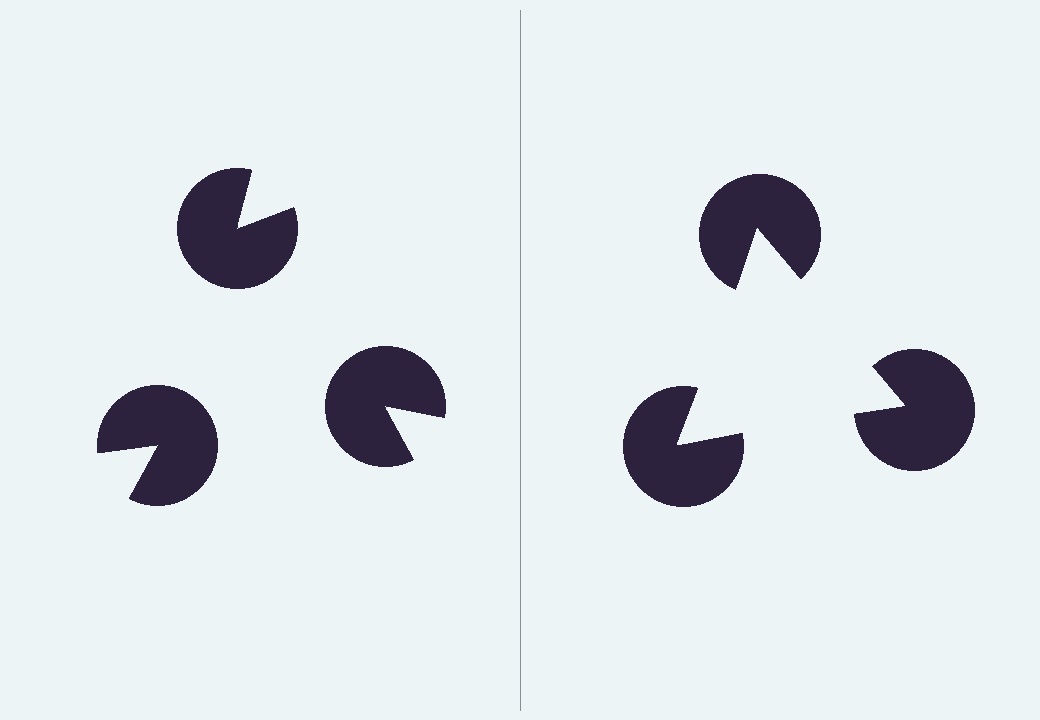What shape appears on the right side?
An illusory triangle.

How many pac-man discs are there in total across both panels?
6 — 3 on each side.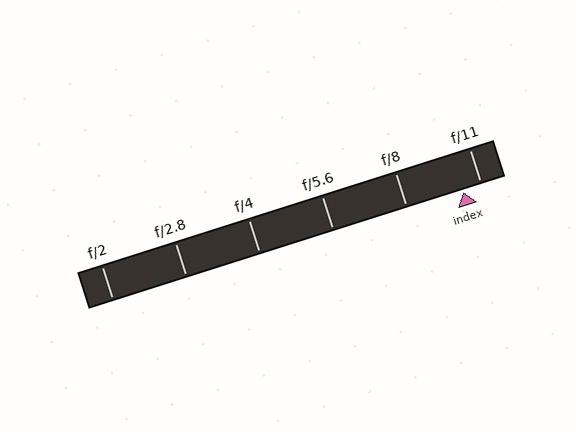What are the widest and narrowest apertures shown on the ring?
The widest aperture shown is f/2 and the narrowest is f/11.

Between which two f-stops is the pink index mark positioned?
The index mark is between f/8 and f/11.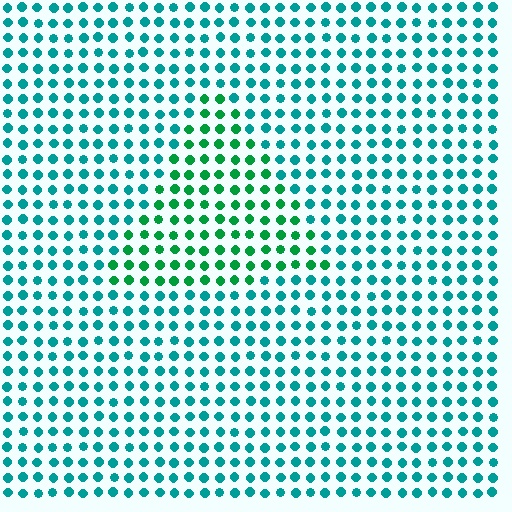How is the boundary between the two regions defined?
The boundary is defined purely by a slight shift in hue (about 35 degrees). Spacing, size, and orientation are identical on both sides.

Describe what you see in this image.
The image is filled with small teal elements in a uniform arrangement. A triangle-shaped region is visible where the elements are tinted to a slightly different hue, forming a subtle color boundary.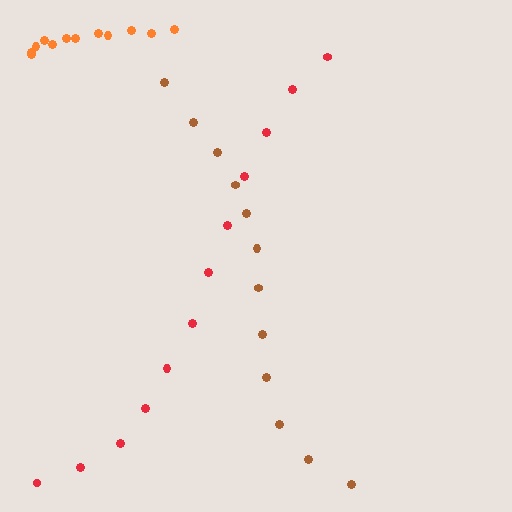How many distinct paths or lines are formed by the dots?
There are 3 distinct paths.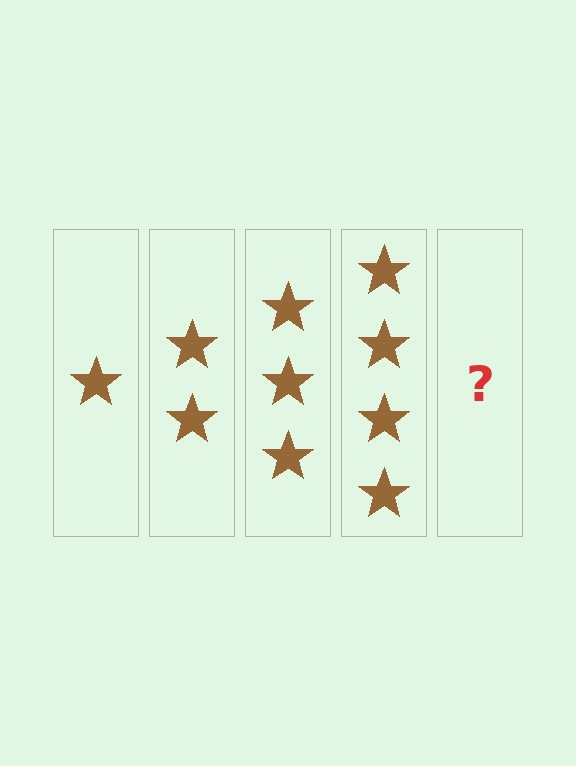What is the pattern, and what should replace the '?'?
The pattern is that each step adds one more star. The '?' should be 5 stars.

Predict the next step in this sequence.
The next step is 5 stars.